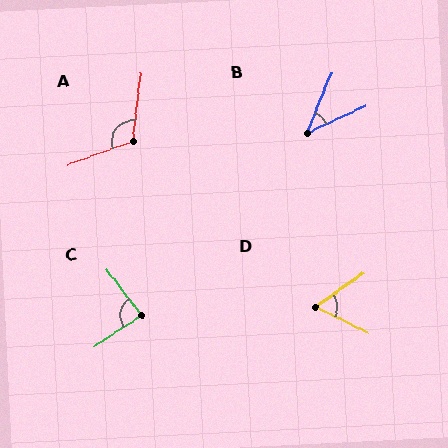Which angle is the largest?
A, at approximately 117 degrees.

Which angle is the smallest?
B, at approximately 43 degrees.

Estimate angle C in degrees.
Approximately 87 degrees.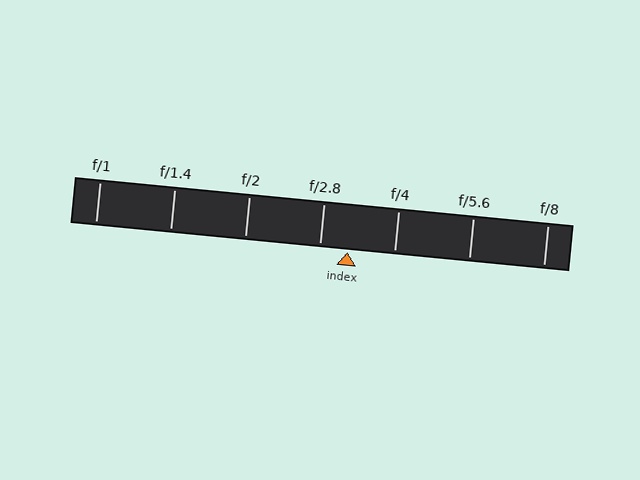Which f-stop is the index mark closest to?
The index mark is closest to f/2.8.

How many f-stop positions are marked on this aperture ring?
There are 7 f-stop positions marked.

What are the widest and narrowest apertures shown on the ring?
The widest aperture shown is f/1 and the narrowest is f/8.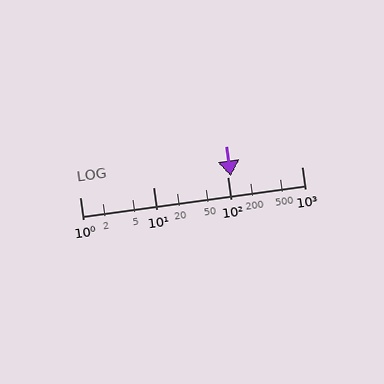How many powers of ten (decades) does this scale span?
The scale spans 3 decades, from 1 to 1000.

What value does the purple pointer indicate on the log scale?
The pointer indicates approximately 110.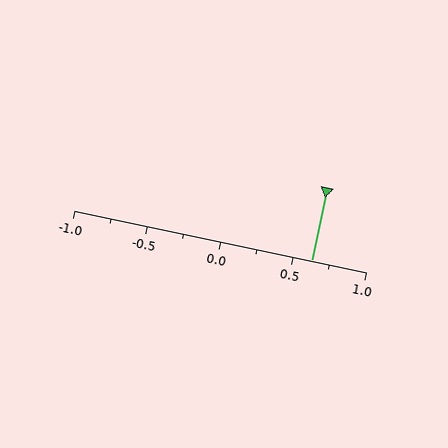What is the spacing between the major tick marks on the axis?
The major ticks are spaced 0.5 apart.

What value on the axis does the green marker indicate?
The marker indicates approximately 0.62.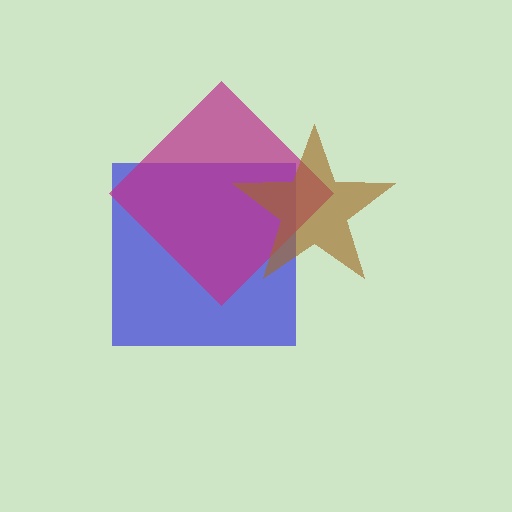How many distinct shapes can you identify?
There are 3 distinct shapes: a blue square, a magenta diamond, a brown star.